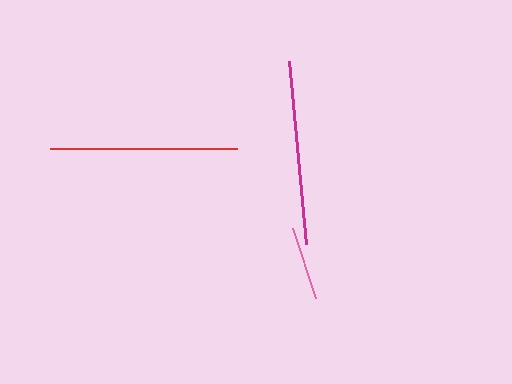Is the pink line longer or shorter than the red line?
The red line is longer than the pink line.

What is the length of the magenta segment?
The magenta segment is approximately 183 pixels long.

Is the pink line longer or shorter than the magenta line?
The magenta line is longer than the pink line.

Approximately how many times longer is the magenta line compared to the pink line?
The magenta line is approximately 2.5 times the length of the pink line.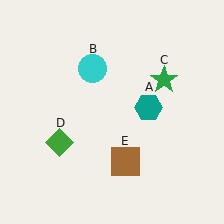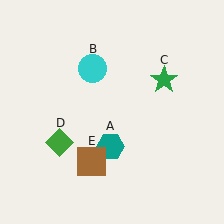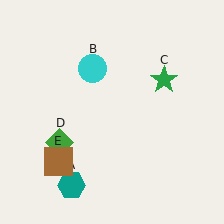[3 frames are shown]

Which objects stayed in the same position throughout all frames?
Cyan circle (object B) and green star (object C) and green diamond (object D) remained stationary.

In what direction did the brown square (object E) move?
The brown square (object E) moved left.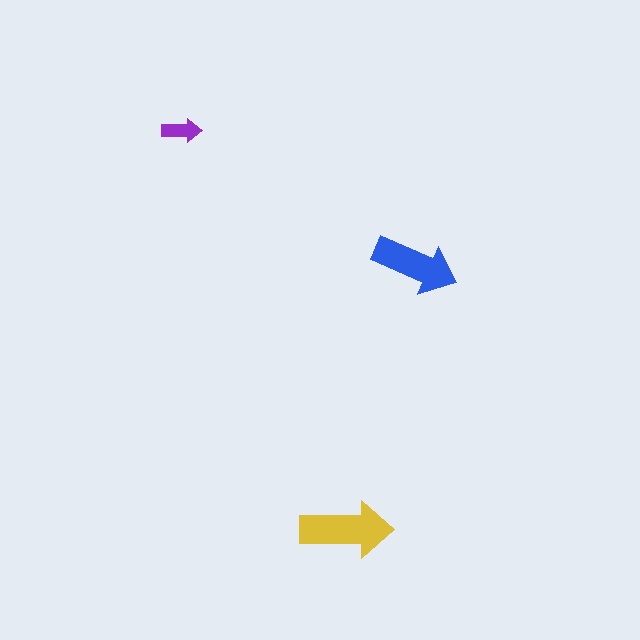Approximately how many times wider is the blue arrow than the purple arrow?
About 2 times wider.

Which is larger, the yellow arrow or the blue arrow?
The yellow one.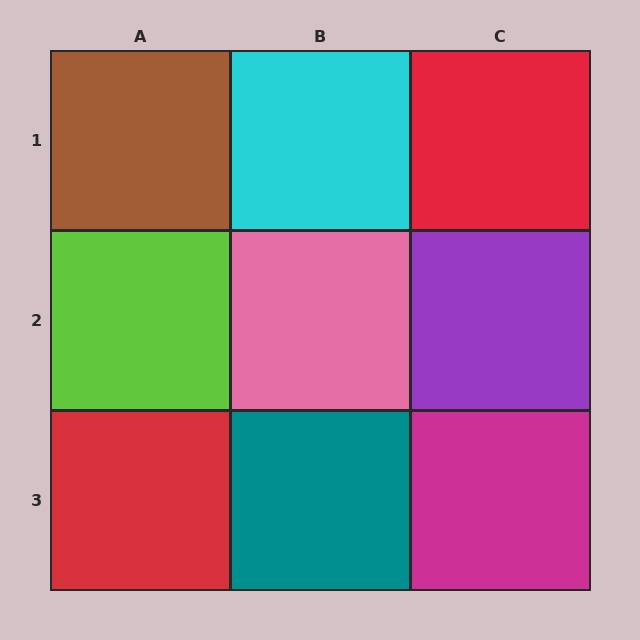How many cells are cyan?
1 cell is cyan.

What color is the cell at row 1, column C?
Red.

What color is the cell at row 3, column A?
Red.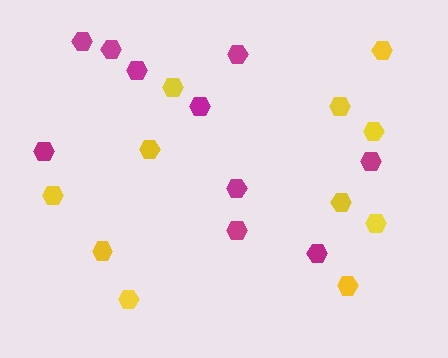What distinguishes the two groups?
There are 2 groups: one group of yellow hexagons (11) and one group of magenta hexagons (10).